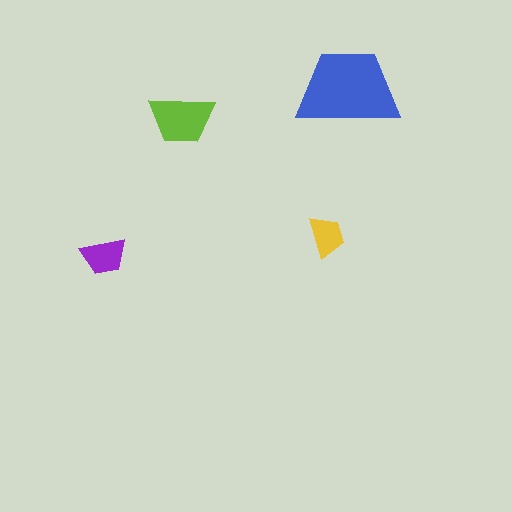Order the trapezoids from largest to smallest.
the blue one, the lime one, the purple one, the yellow one.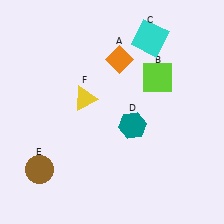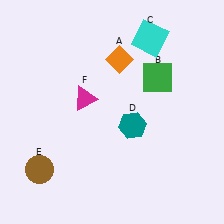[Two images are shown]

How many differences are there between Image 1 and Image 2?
There are 2 differences between the two images.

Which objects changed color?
B changed from lime to green. F changed from yellow to magenta.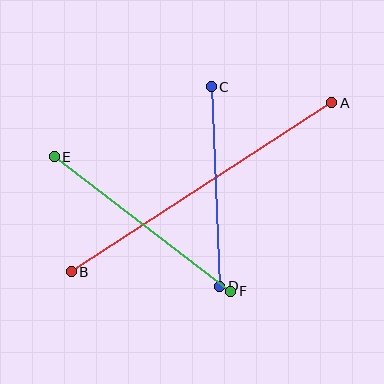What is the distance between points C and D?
The distance is approximately 199 pixels.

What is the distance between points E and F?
The distance is approximately 222 pixels.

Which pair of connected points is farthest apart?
Points A and B are farthest apart.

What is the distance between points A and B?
The distance is approximately 311 pixels.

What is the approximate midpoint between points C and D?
The midpoint is at approximately (215, 186) pixels.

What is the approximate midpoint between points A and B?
The midpoint is at approximately (202, 187) pixels.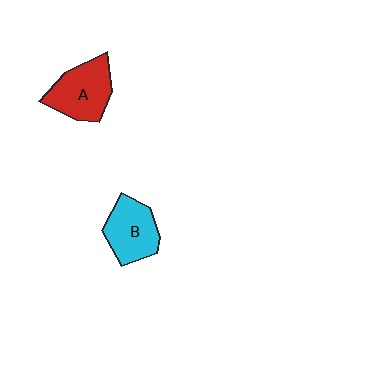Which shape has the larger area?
Shape A (red).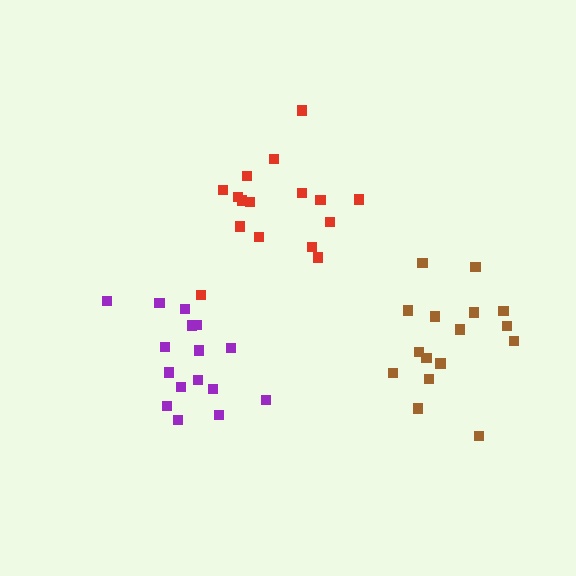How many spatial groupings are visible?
There are 3 spatial groupings.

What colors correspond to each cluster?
The clusters are colored: brown, red, purple.